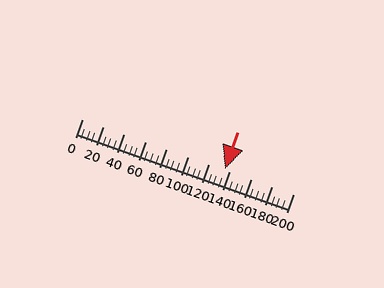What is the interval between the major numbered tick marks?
The major tick marks are spaced 20 units apart.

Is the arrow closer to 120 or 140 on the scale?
The arrow is closer to 140.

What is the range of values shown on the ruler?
The ruler shows values from 0 to 200.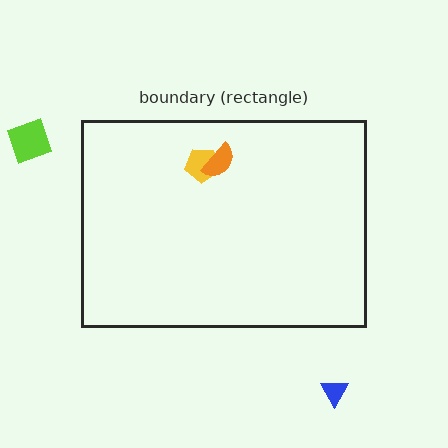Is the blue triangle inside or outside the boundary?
Outside.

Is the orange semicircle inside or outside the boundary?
Inside.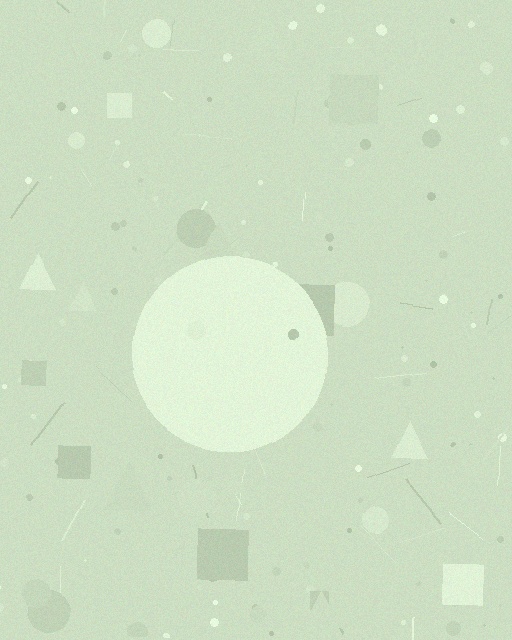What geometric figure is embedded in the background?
A circle is embedded in the background.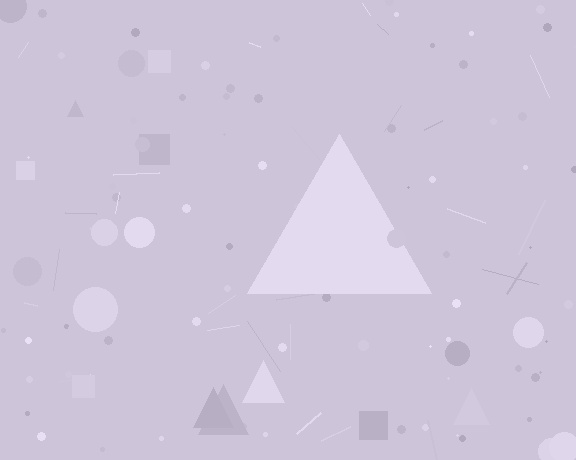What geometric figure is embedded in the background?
A triangle is embedded in the background.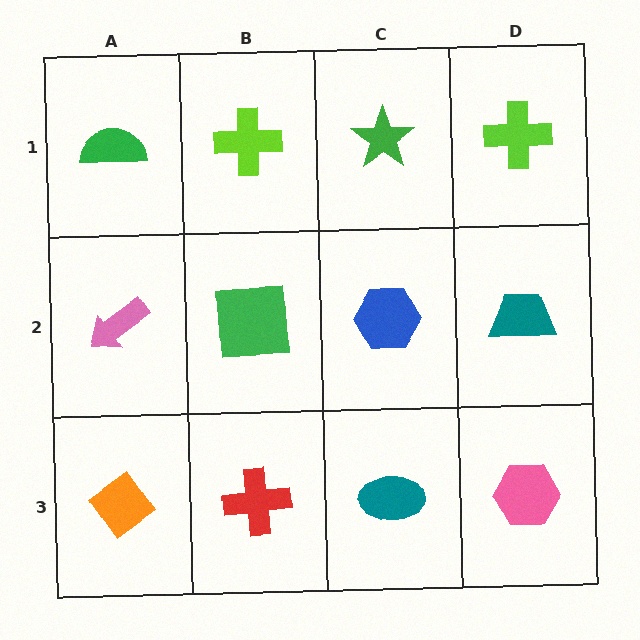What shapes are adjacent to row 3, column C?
A blue hexagon (row 2, column C), a red cross (row 3, column B), a pink hexagon (row 3, column D).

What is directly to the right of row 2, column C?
A teal trapezoid.